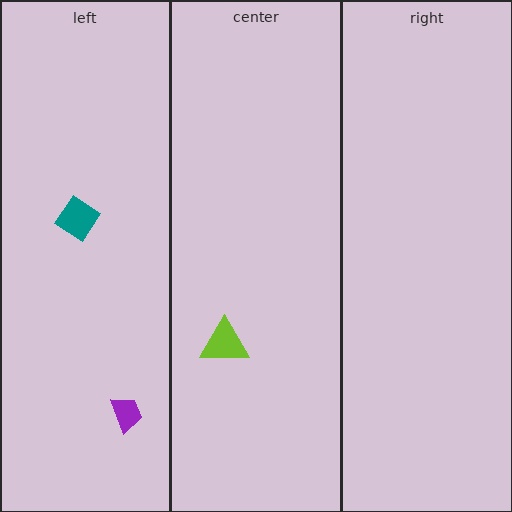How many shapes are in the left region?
2.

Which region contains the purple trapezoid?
The left region.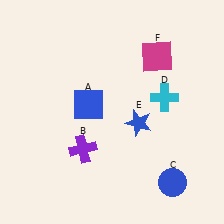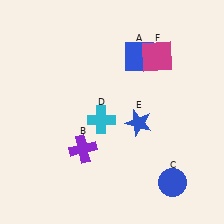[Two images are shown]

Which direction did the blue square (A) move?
The blue square (A) moved right.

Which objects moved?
The objects that moved are: the blue square (A), the cyan cross (D).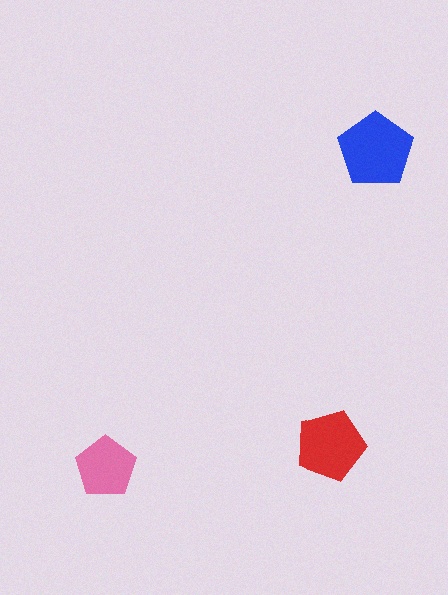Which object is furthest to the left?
The pink pentagon is leftmost.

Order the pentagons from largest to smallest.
the blue one, the red one, the pink one.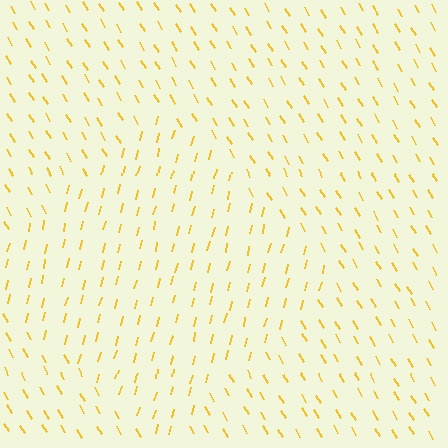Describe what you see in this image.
The image is filled with small yellow line segments. A diamond region in the image has lines oriented differently from the surrounding lines, creating a visible texture boundary.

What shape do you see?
I see a diamond.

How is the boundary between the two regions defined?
The boundary is defined purely by a change in line orientation (approximately 45 degrees difference). All lines are the same color and thickness.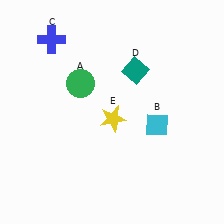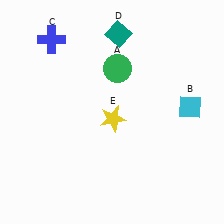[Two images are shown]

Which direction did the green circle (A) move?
The green circle (A) moved right.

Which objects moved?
The objects that moved are: the green circle (A), the cyan diamond (B), the teal diamond (D).